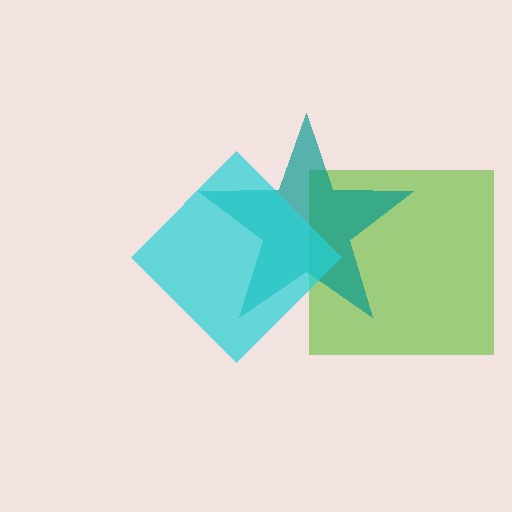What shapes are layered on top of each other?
The layered shapes are: a lime square, a teal star, a cyan diamond.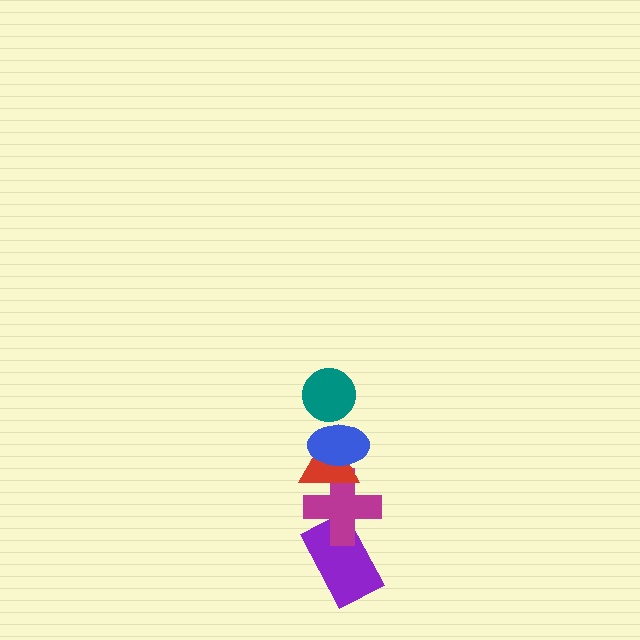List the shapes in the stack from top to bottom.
From top to bottom: the teal circle, the blue ellipse, the red triangle, the magenta cross, the purple rectangle.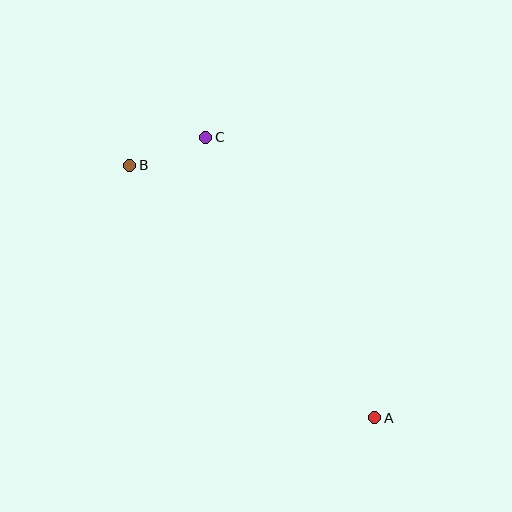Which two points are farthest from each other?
Points A and B are farthest from each other.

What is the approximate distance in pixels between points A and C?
The distance between A and C is approximately 328 pixels.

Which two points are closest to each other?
Points B and C are closest to each other.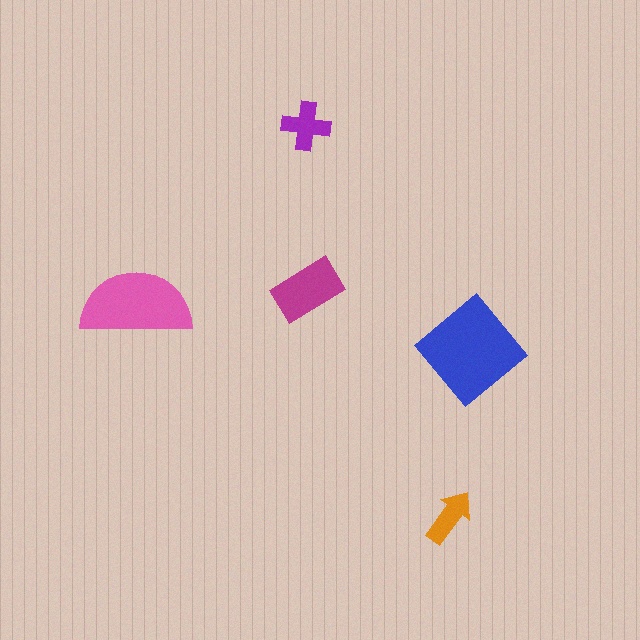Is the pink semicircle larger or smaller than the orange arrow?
Larger.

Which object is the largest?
The blue diamond.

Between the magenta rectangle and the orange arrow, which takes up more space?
The magenta rectangle.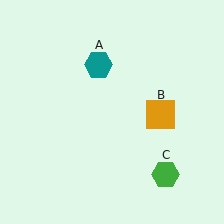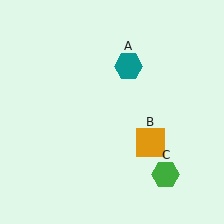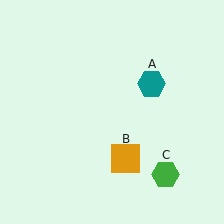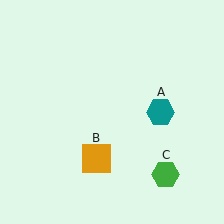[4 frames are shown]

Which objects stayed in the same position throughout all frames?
Green hexagon (object C) remained stationary.